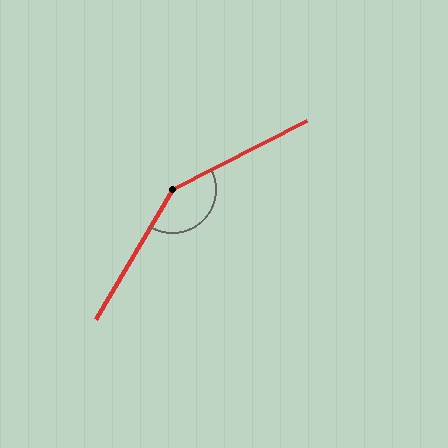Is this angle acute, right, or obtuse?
It is obtuse.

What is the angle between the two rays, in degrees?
Approximately 148 degrees.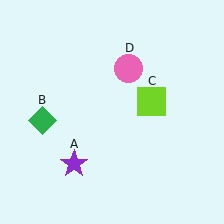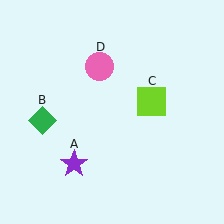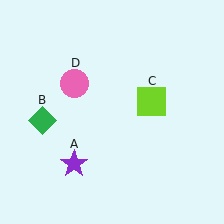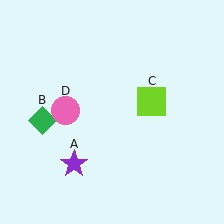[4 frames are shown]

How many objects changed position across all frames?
1 object changed position: pink circle (object D).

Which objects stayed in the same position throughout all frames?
Purple star (object A) and green diamond (object B) and lime square (object C) remained stationary.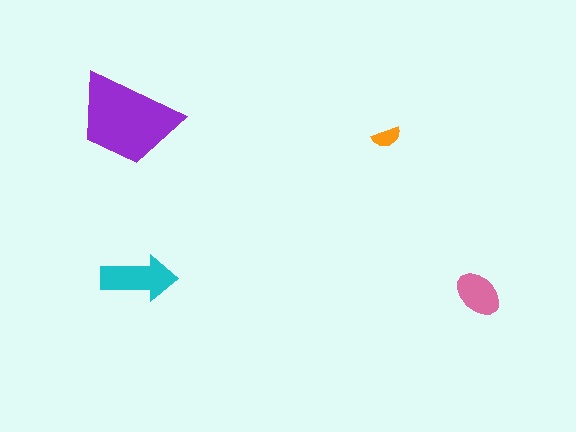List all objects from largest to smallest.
The purple trapezoid, the cyan arrow, the pink ellipse, the orange semicircle.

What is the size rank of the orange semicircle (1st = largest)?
4th.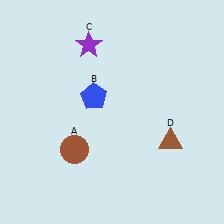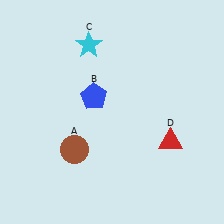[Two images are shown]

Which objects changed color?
C changed from purple to cyan. D changed from brown to red.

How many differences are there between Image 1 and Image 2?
There are 2 differences between the two images.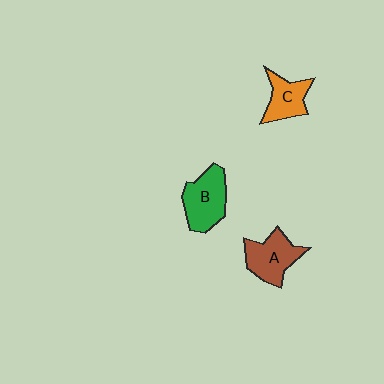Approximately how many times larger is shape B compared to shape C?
Approximately 1.4 times.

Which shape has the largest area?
Shape B (green).